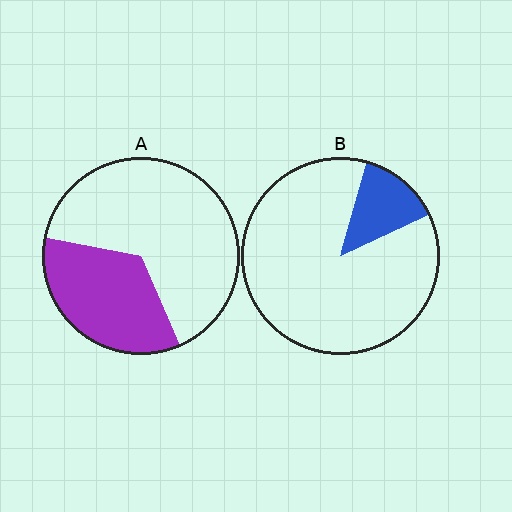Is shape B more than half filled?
No.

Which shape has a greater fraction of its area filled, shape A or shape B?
Shape A.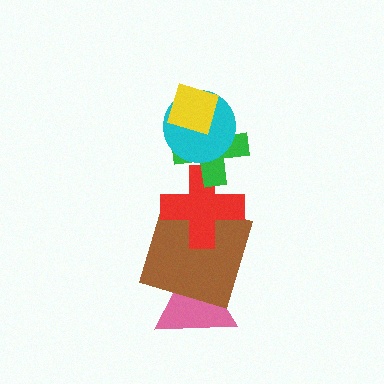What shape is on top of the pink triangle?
The brown square is on top of the pink triangle.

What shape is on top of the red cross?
The green cross is on top of the red cross.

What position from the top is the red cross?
The red cross is 4th from the top.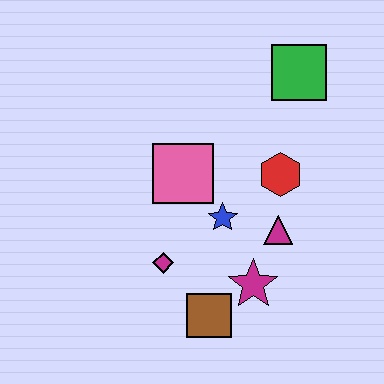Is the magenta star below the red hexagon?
Yes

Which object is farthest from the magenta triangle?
The green square is farthest from the magenta triangle.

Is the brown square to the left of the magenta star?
Yes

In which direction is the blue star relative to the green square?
The blue star is below the green square.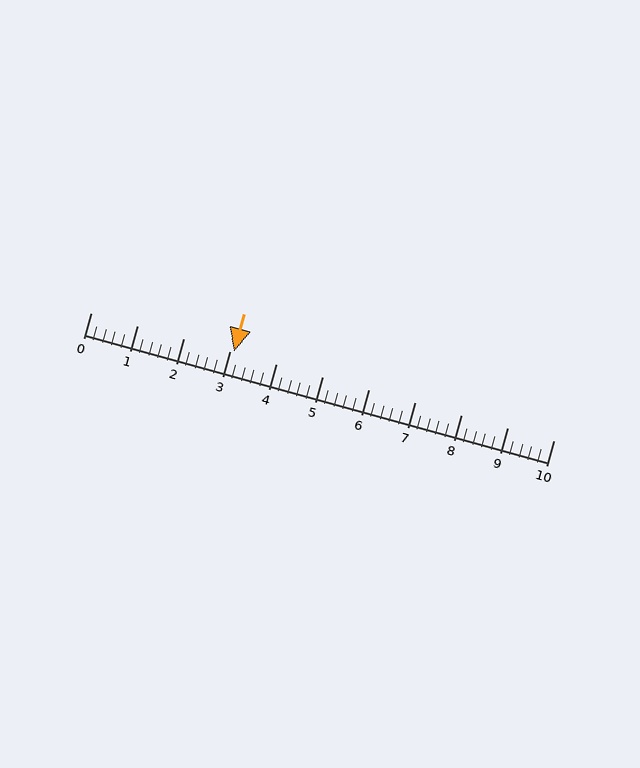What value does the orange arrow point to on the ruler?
The orange arrow points to approximately 3.1.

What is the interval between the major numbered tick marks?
The major tick marks are spaced 1 units apart.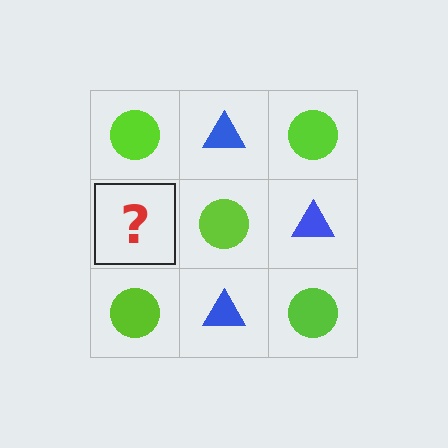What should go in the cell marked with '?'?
The missing cell should contain a blue triangle.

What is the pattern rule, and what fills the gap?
The rule is that it alternates lime circle and blue triangle in a checkerboard pattern. The gap should be filled with a blue triangle.